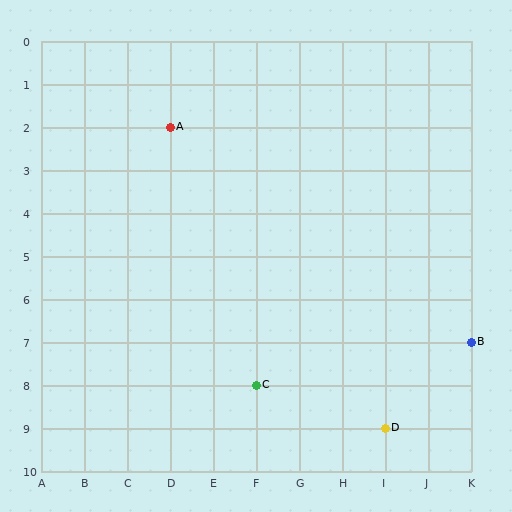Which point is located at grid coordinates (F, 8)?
Point C is at (F, 8).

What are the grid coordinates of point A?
Point A is at grid coordinates (D, 2).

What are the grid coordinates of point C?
Point C is at grid coordinates (F, 8).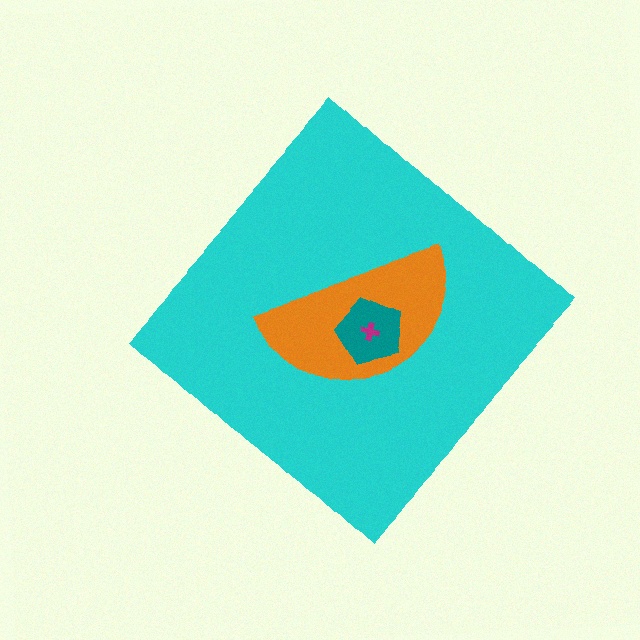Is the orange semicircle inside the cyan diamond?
Yes.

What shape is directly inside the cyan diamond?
The orange semicircle.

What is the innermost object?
The magenta cross.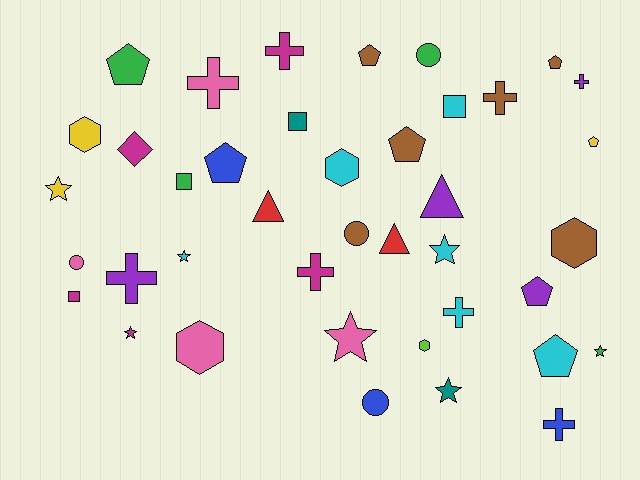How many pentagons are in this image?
There are 8 pentagons.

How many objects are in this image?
There are 40 objects.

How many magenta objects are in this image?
There are 5 magenta objects.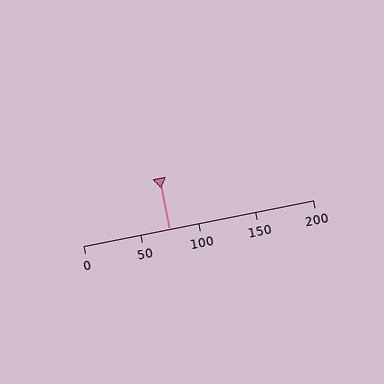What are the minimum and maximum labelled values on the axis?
The axis runs from 0 to 200.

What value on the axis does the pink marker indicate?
The marker indicates approximately 75.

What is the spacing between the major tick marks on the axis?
The major ticks are spaced 50 apart.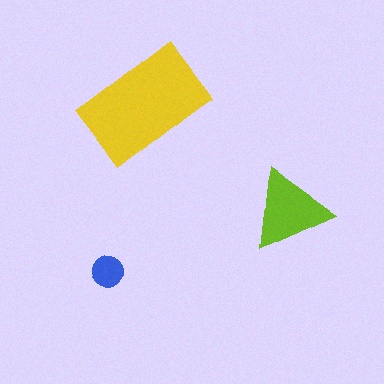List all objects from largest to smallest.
The yellow rectangle, the lime triangle, the blue circle.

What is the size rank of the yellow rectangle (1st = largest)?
1st.